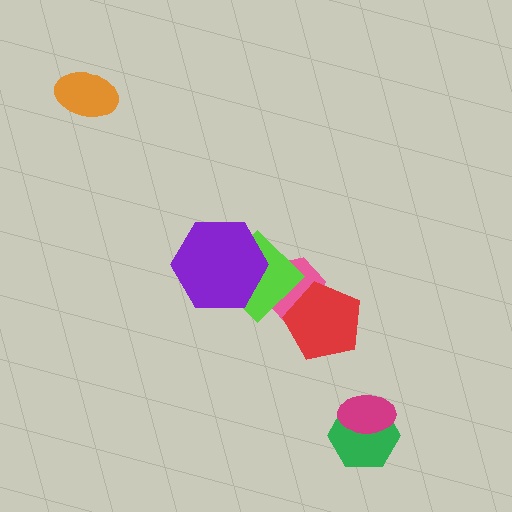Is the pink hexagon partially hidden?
Yes, it is partially covered by another shape.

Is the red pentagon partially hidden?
No, no other shape covers it.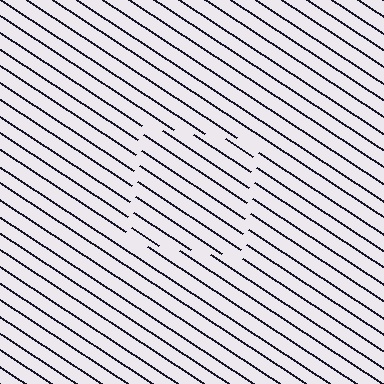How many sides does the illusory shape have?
4 sides — the line-ends trace a square.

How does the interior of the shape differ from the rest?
The interior of the shape contains the same grating, shifted by half a period — the contour is defined by the phase discontinuity where line-ends from the inner and outer gratings abut.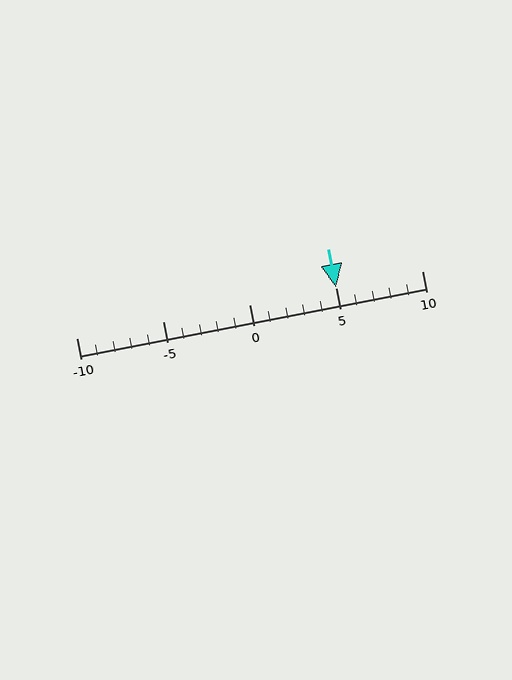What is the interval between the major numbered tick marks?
The major tick marks are spaced 5 units apart.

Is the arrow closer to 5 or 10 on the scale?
The arrow is closer to 5.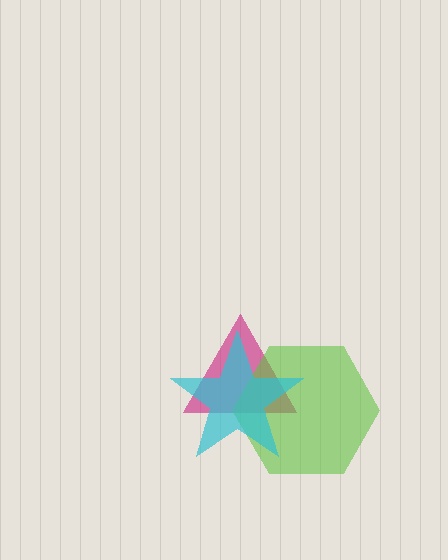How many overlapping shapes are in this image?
There are 3 overlapping shapes in the image.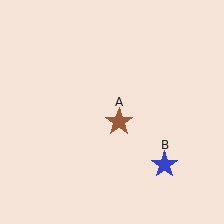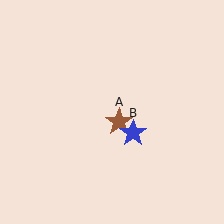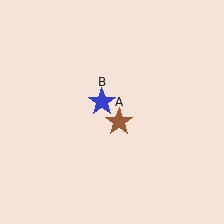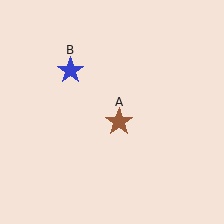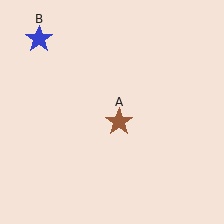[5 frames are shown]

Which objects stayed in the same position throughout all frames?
Brown star (object A) remained stationary.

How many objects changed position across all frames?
1 object changed position: blue star (object B).